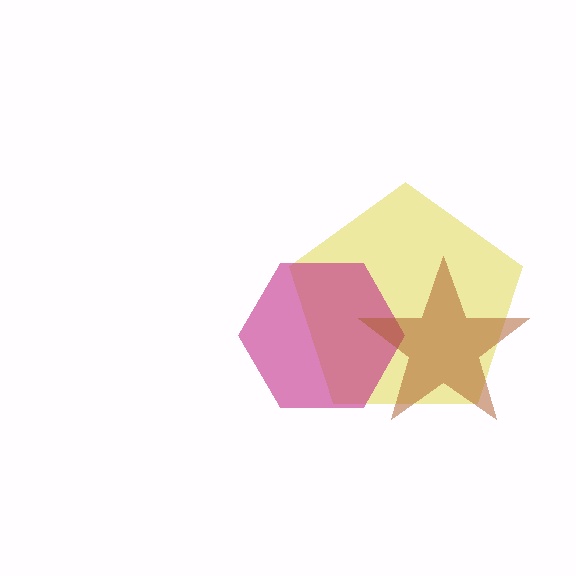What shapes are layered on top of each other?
The layered shapes are: a yellow pentagon, a magenta hexagon, a brown star.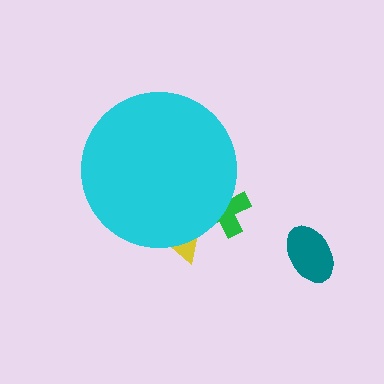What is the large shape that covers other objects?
A cyan circle.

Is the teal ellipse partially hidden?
No, the teal ellipse is fully visible.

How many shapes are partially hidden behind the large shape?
2 shapes are partially hidden.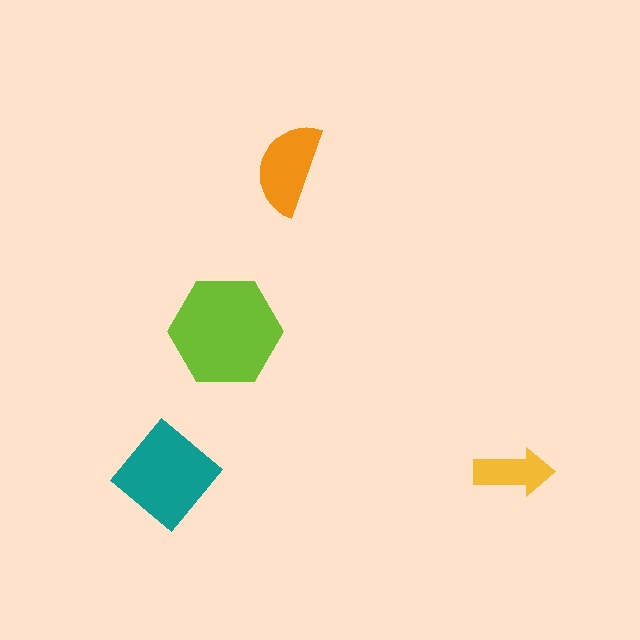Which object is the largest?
The lime hexagon.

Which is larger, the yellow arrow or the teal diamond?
The teal diamond.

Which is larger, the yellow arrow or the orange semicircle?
The orange semicircle.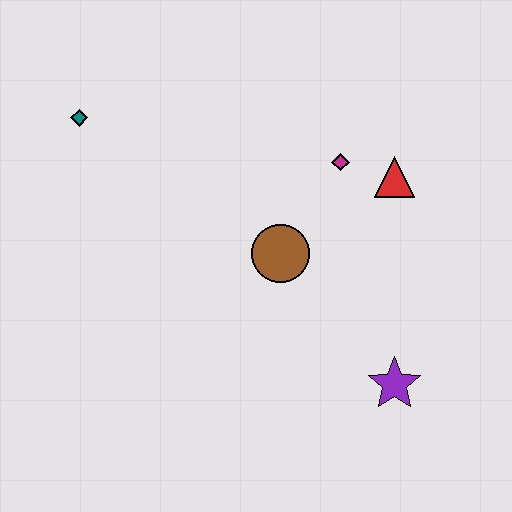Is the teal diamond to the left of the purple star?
Yes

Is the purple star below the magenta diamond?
Yes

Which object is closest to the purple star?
The brown circle is closest to the purple star.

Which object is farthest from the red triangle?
The teal diamond is farthest from the red triangle.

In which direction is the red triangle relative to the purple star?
The red triangle is above the purple star.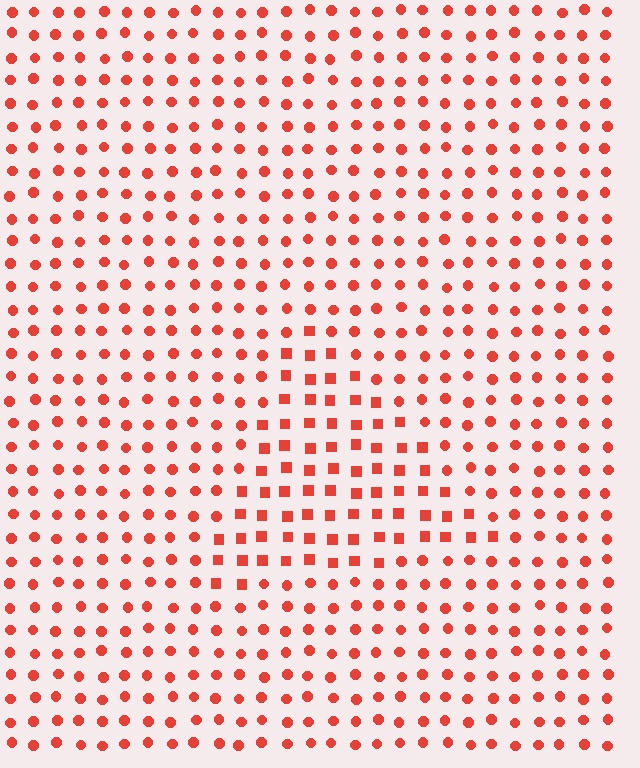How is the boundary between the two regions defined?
The boundary is defined by a change in element shape: squares inside vs. circles outside. All elements share the same color and spacing.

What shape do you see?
I see a triangle.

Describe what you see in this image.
The image is filled with small red elements arranged in a uniform grid. A triangle-shaped region contains squares, while the surrounding area contains circles. The boundary is defined purely by the change in element shape.